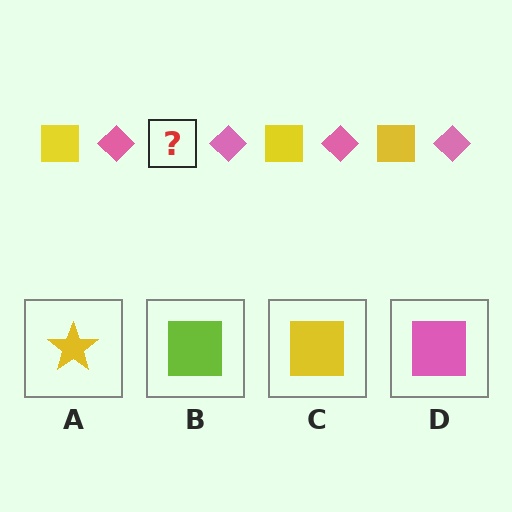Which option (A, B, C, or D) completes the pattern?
C.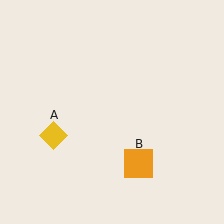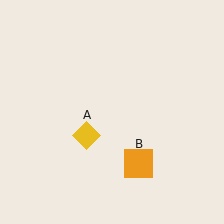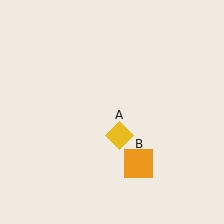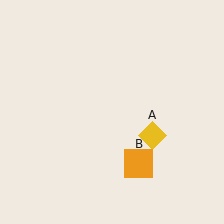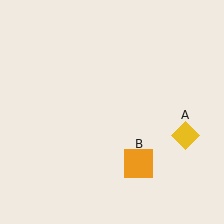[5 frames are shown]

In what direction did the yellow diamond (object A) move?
The yellow diamond (object A) moved right.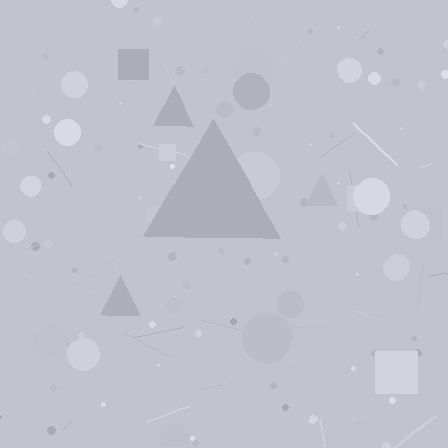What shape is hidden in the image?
A triangle is hidden in the image.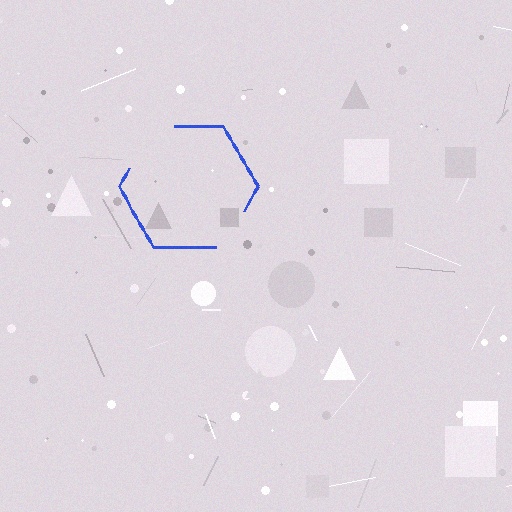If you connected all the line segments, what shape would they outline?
They would outline a hexagon.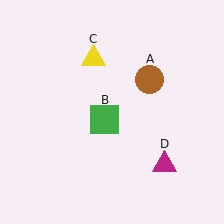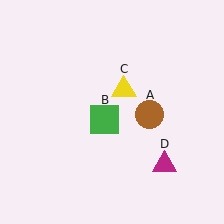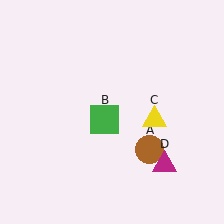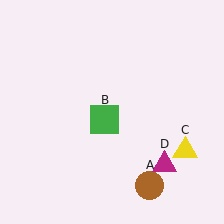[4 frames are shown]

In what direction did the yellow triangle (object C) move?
The yellow triangle (object C) moved down and to the right.